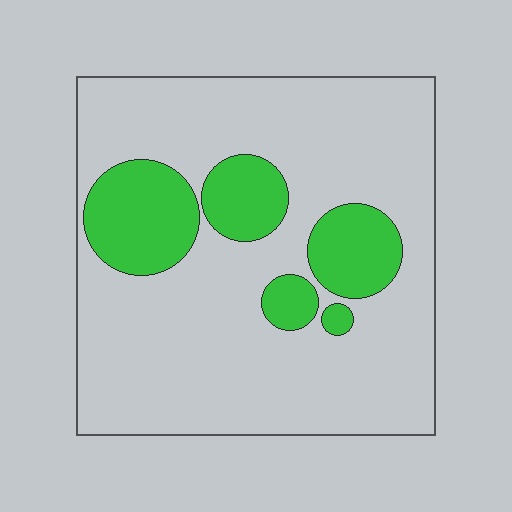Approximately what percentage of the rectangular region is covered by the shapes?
Approximately 20%.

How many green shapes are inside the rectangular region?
5.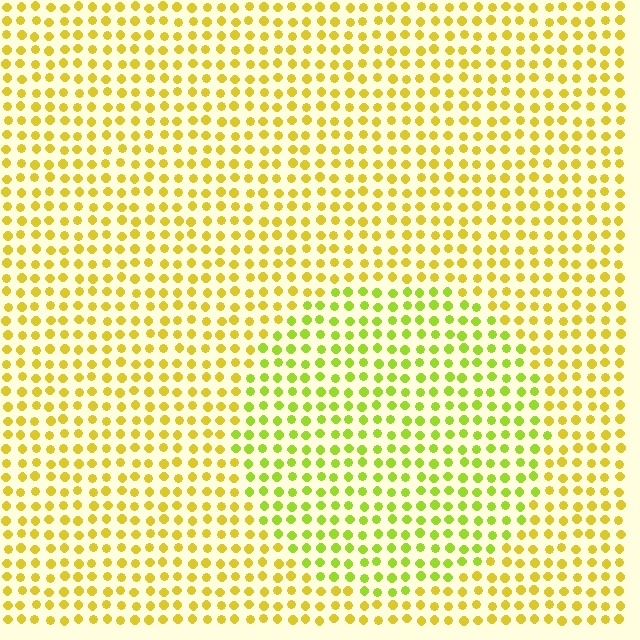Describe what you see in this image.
The image is filled with small yellow elements in a uniform arrangement. A circle-shaped region is visible where the elements are tinted to a slightly different hue, forming a subtle color boundary.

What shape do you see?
I see a circle.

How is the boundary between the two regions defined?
The boundary is defined purely by a slight shift in hue (about 30 degrees). Spacing, size, and orientation are identical on both sides.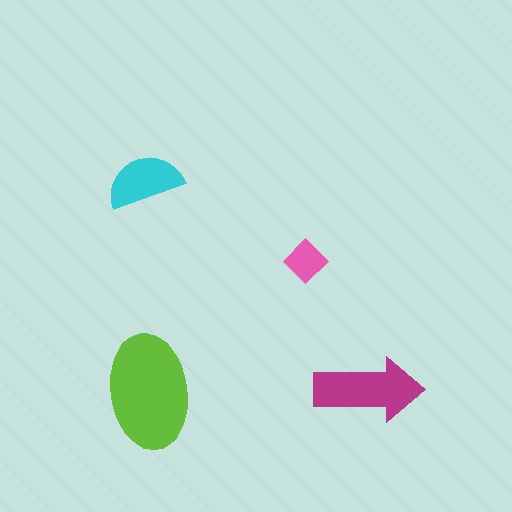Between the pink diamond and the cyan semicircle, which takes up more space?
The cyan semicircle.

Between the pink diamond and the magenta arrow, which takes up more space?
The magenta arrow.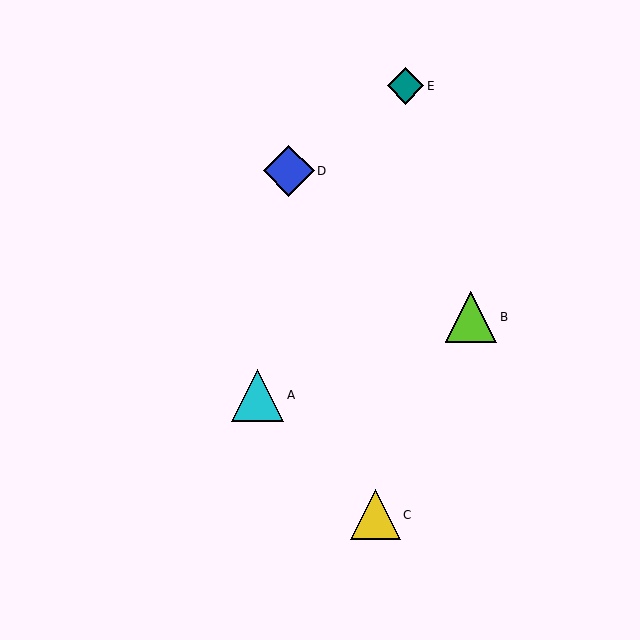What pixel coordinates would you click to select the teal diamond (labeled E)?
Click at (406, 86) to select the teal diamond E.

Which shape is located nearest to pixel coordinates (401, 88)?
The teal diamond (labeled E) at (406, 86) is nearest to that location.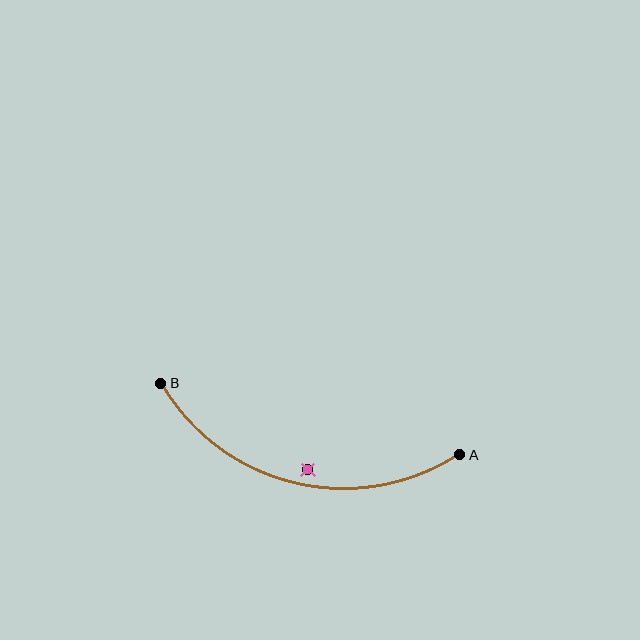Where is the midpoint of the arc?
The arc midpoint is the point on the curve farthest from the straight line joining A and B. It sits below that line.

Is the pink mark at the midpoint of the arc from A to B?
No — the pink mark does not lie on the arc at all. It sits slightly inside the curve.